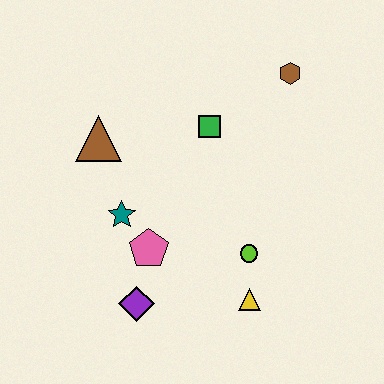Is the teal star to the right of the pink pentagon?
No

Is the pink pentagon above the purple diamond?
Yes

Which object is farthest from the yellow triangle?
The brown hexagon is farthest from the yellow triangle.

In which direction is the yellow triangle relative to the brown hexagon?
The yellow triangle is below the brown hexagon.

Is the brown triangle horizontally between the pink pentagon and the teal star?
No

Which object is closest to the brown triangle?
The teal star is closest to the brown triangle.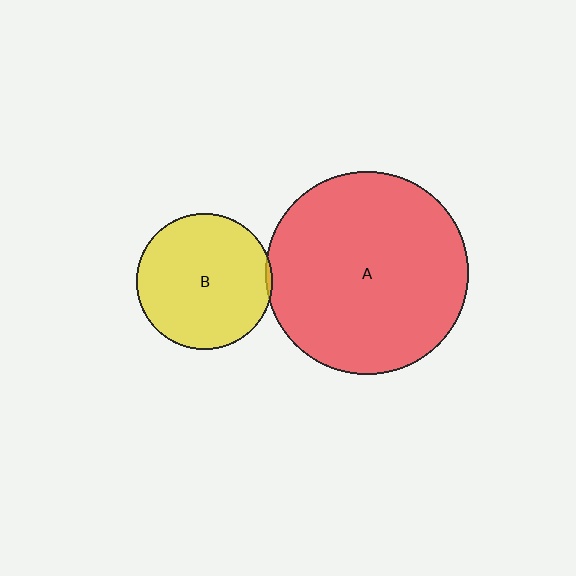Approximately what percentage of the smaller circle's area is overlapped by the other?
Approximately 5%.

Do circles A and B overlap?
Yes.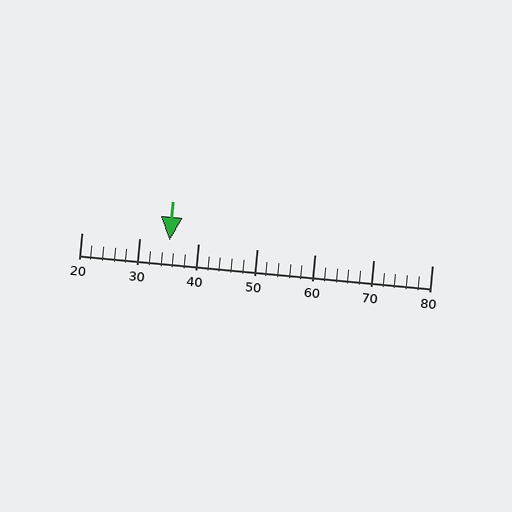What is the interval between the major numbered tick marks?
The major tick marks are spaced 10 units apart.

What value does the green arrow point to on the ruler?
The green arrow points to approximately 35.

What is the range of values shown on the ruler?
The ruler shows values from 20 to 80.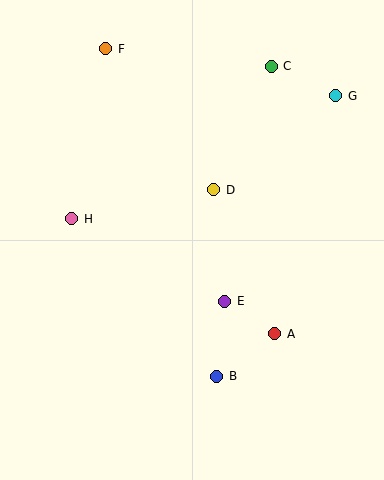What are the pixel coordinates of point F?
Point F is at (106, 49).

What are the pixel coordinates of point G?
Point G is at (336, 96).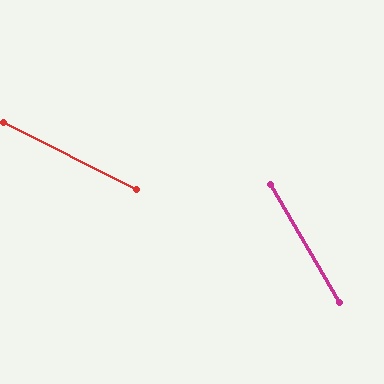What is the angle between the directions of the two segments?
Approximately 33 degrees.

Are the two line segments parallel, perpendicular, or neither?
Neither parallel nor perpendicular — they differ by about 33°.